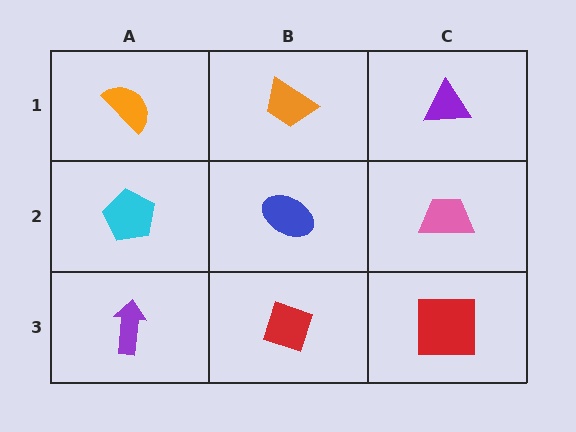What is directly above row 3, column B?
A blue ellipse.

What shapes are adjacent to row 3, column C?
A pink trapezoid (row 2, column C), a red diamond (row 3, column B).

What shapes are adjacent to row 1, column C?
A pink trapezoid (row 2, column C), an orange trapezoid (row 1, column B).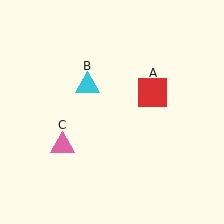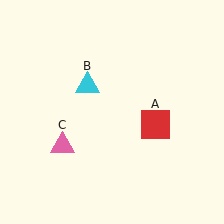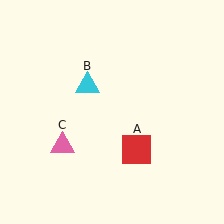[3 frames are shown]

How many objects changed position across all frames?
1 object changed position: red square (object A).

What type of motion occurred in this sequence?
The red square (object A) rotated clockwise around the center of the scene.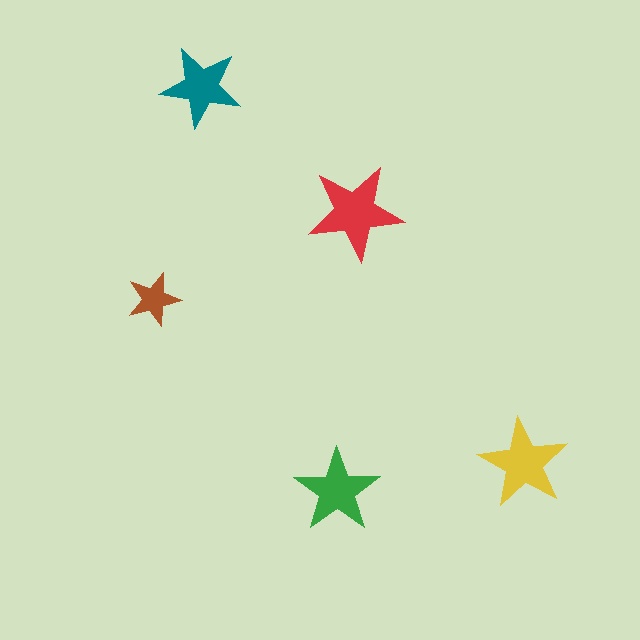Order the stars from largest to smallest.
the red one, the yellow one, the green one, the teal one, the brown one.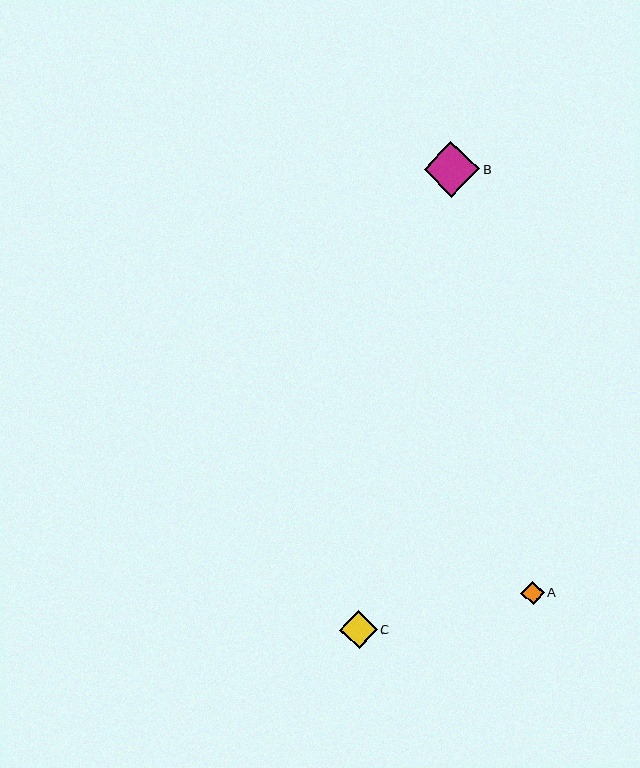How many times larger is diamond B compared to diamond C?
Diamond B is approximately 1.5 times the size of diamond C.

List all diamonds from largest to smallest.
From largest to smallest: B, C, A.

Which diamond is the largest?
Diamond B is the largest with a size of approximately 56 pixels.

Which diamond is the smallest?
Diamond A is the smallest with a size of approximately 24 pixels.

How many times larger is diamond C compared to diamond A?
Diamond C is approximately 1.6 times the size of diamond A.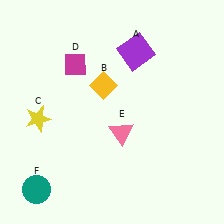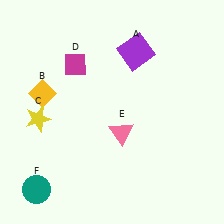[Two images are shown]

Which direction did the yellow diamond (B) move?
The yellow diamond (B) moved left.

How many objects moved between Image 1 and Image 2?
1 object moved between the two images.